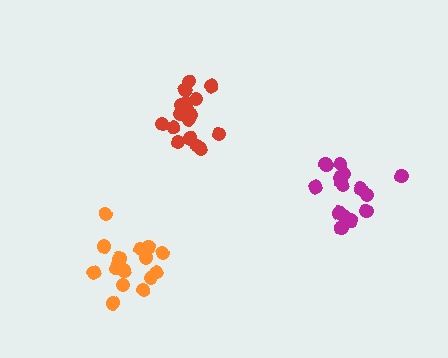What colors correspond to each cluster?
The clusters are colored: magenta, red, orange.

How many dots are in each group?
Group 1: 15 dots, Group 2: 18 dots, Group 3: 16 dots (49 total).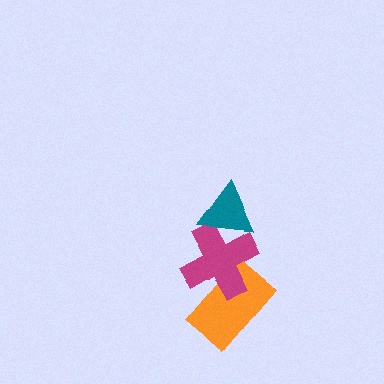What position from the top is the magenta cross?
The magenta cross is 2nd from the top.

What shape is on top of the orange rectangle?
The magenta cross is on top of the orange rectangle.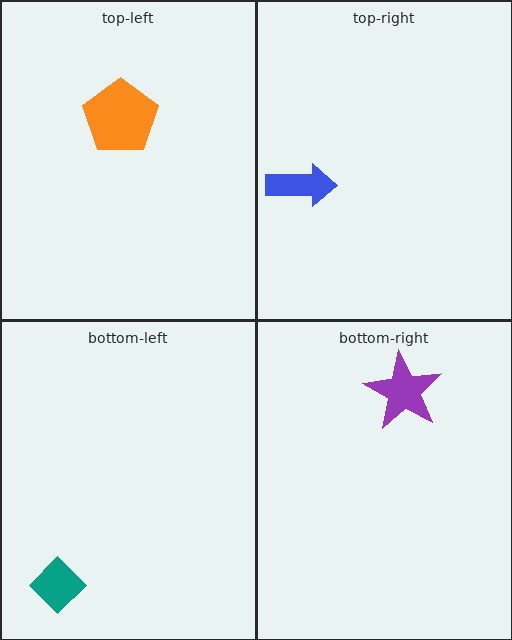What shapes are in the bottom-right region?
The purple star.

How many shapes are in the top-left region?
1.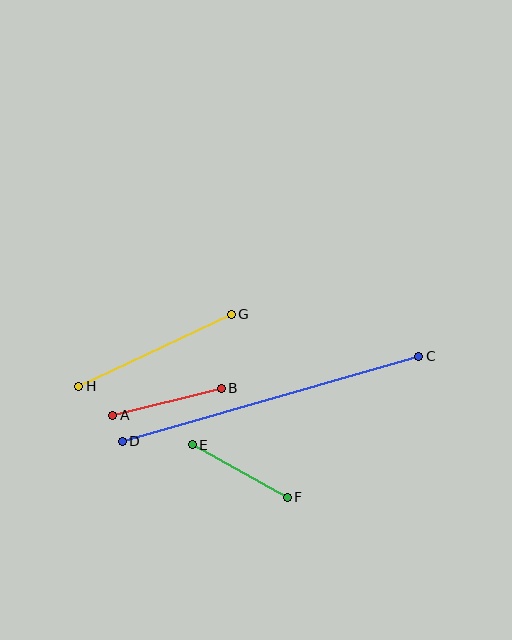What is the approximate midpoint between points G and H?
The midpoint is at approximately (155, 350) pixels.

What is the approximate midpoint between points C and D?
The midpoint is at approximately (270, 399) pixels.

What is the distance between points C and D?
The distance is approximately 308 pixels.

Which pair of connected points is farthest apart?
Points C and D are farthest apart.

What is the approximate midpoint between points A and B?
The midpoint is at approximately (167, 402) pixels.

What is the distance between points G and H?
The distance is approximately 169 pixels.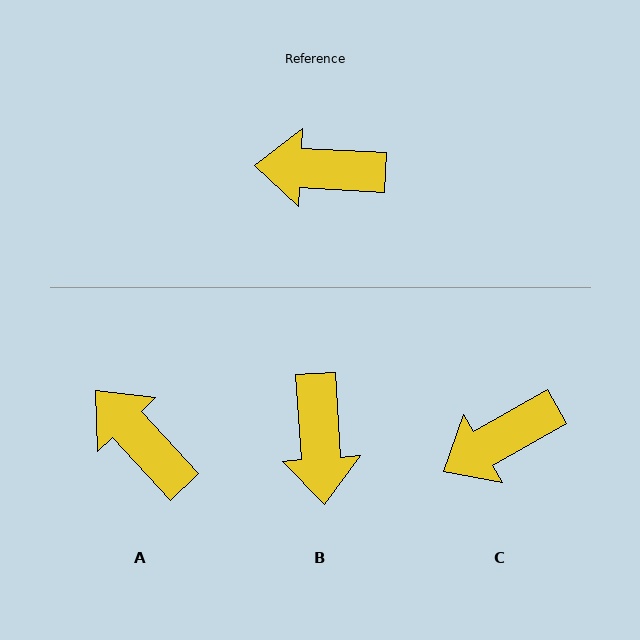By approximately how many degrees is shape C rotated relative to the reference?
Approximately 33 degrees counter-clockwise.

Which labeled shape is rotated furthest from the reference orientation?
B, about 97 degrees away.